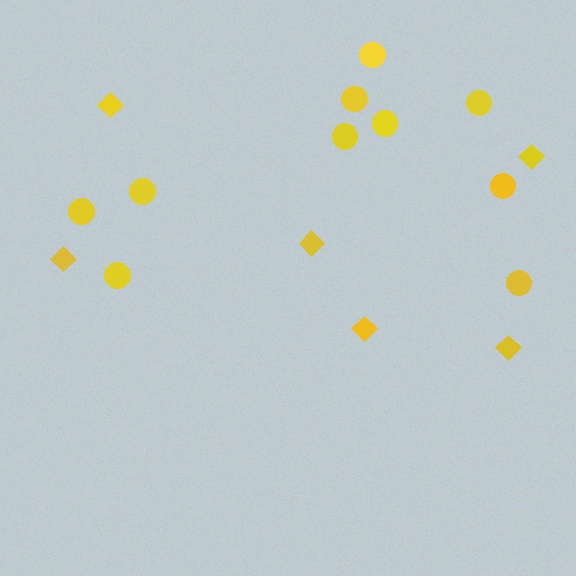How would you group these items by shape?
There are 2 groups: one group of circles (10) and one group of diamonds (6).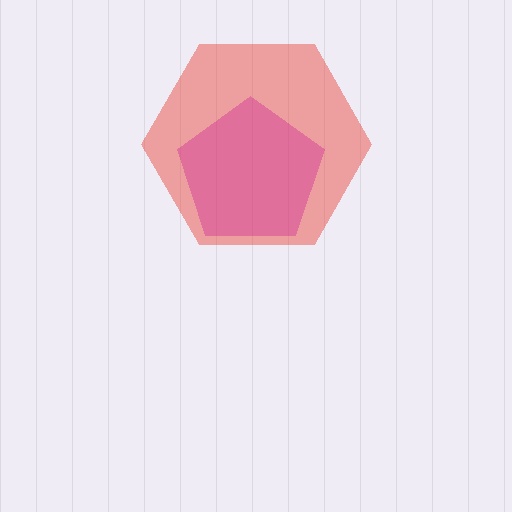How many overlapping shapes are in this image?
There are 2 overlapping shapes in the image.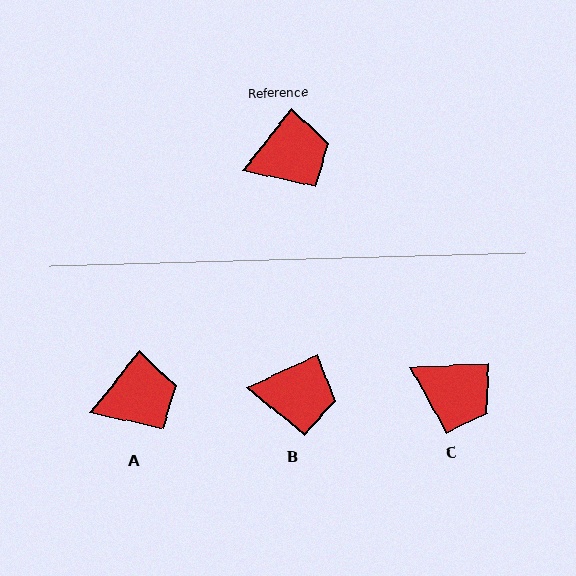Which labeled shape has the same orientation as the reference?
A.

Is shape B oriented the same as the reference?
No, it is off by about 26 degrees.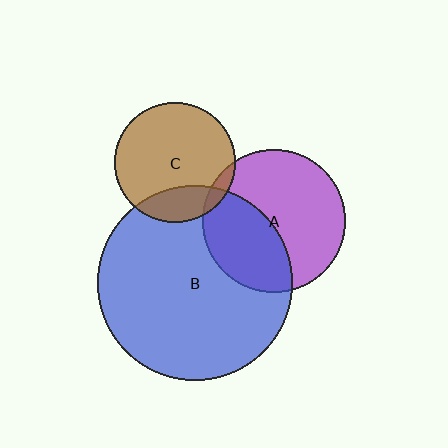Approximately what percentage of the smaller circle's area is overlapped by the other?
Approximately 20%.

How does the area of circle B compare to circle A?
Approximately 1.9 times.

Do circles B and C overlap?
Yes.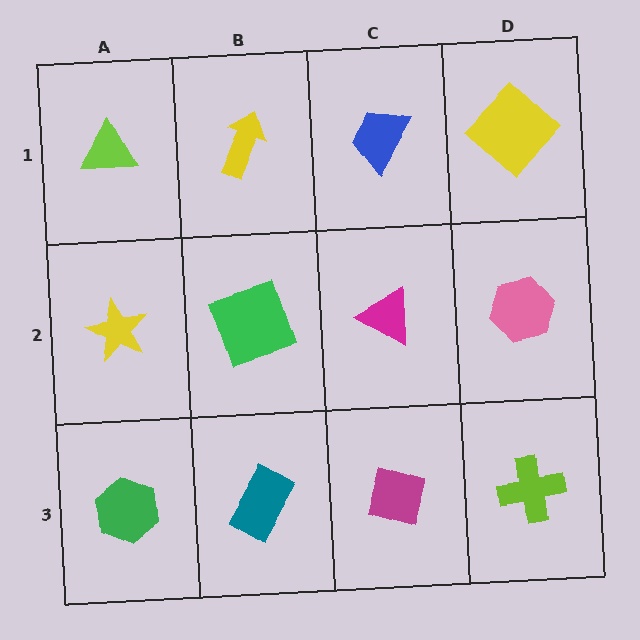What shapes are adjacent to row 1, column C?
A magenta triangle (row 2, column C), a yellow arrow (row 1, column B), a yellow diamond (row 1, column D).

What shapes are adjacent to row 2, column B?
A yellow arrow (row 1, column B), a teal rectangle (row 3, column B), a yellow star (row 2, column A), a magenta triangle (row 2, column C).